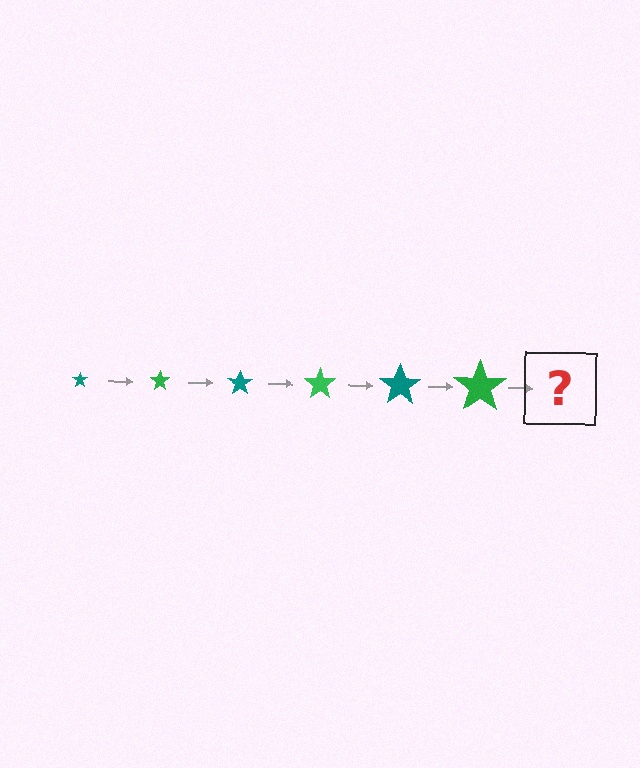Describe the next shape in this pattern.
It should be a teal star, larger than the previous one.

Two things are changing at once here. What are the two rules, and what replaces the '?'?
The two rules are that the star grows larger each step and the color cycles through teal and green. The '?' should be a teal star, larger than the previous one.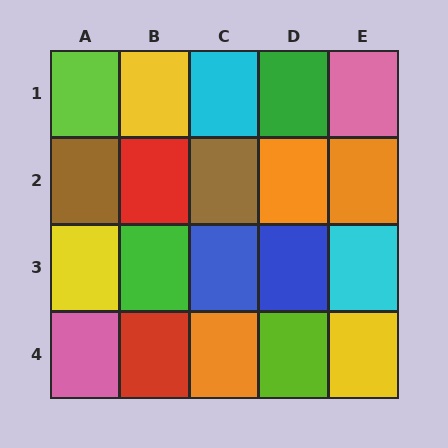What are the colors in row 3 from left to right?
Yellow, green, blue, blue, cyan.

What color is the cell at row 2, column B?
Red.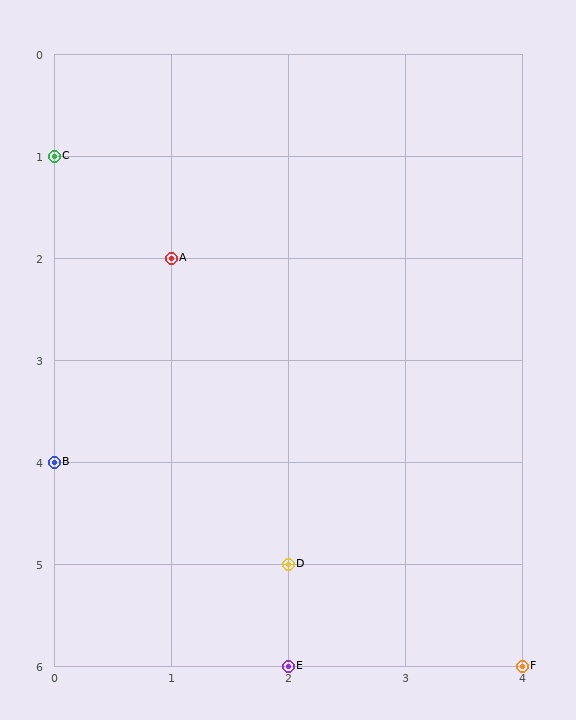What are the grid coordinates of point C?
Point C is at grid coordinates (0, 1).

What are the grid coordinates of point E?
Point E is at grid coordinates (2, 6).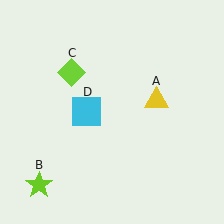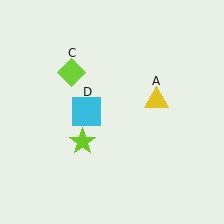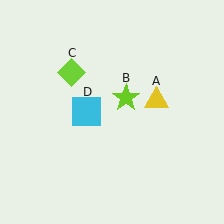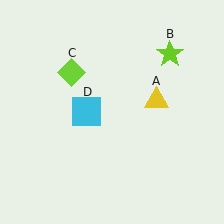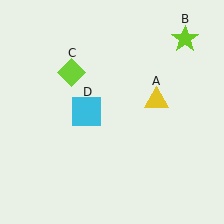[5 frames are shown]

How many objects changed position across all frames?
1 object changed position: lime star (object B).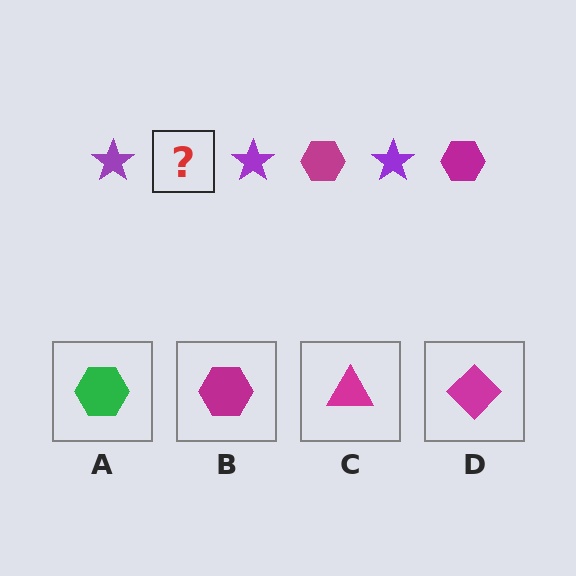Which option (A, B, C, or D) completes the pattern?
B.